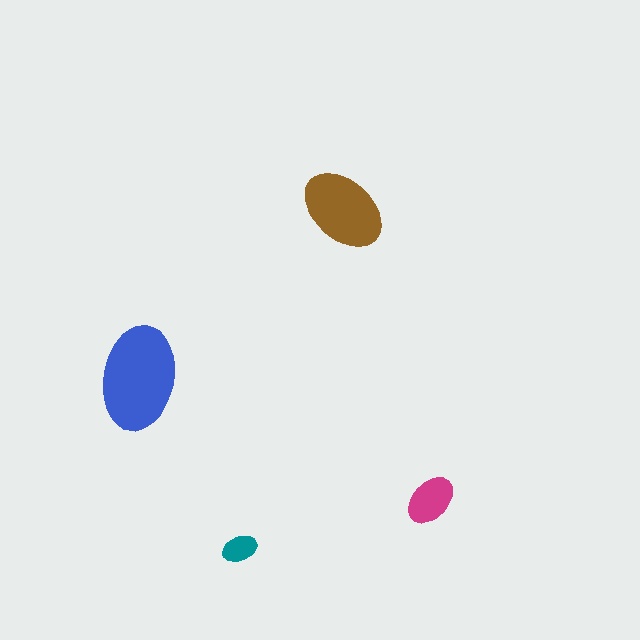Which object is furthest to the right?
The magenta ellipse is rightmost.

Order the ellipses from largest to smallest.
the blue one, the brown one, the magenta one, the teal one.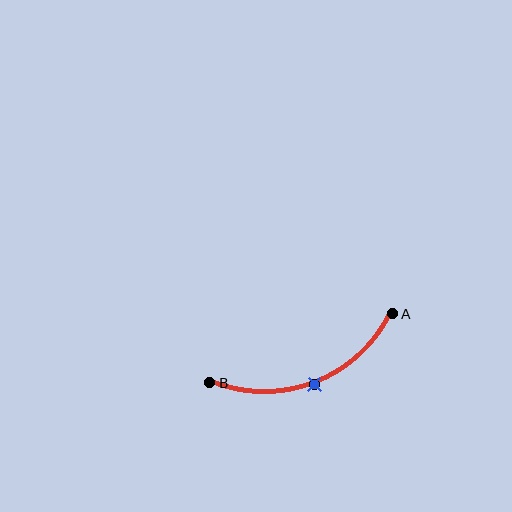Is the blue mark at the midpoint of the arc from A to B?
Yes. The blue mark lies on the arc at equal arc-length from both A and B — it is the arc midpoint.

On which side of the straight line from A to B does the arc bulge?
The arc bulges below the straight line connecting A and B.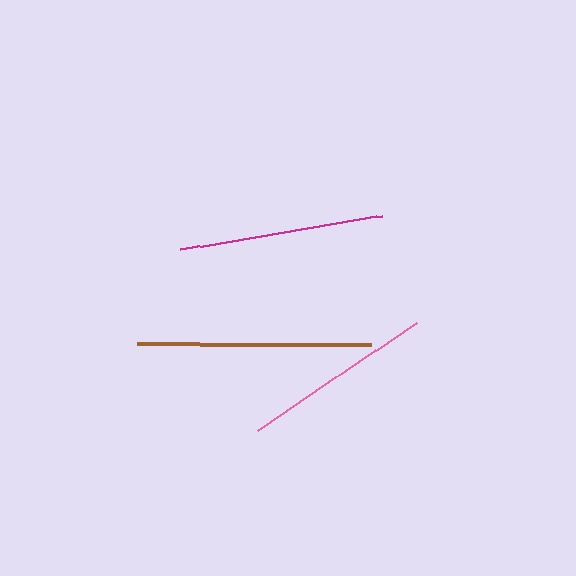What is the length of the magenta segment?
The magenta segment is approximately 204 pixels long.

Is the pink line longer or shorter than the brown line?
The brown line is longer than the pink line.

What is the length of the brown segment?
The brown segment is approximately 235 pixels long.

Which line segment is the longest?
The brown line is the longest at approximately 235 pixels.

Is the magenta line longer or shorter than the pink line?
The magenta line is longer than the pink line.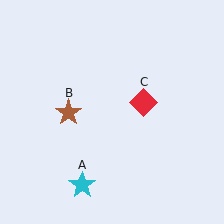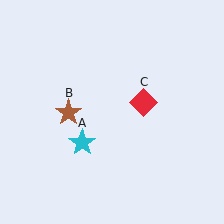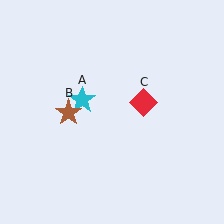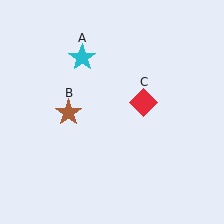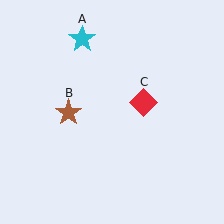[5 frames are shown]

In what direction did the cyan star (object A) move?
The cyan star (object A) moved up.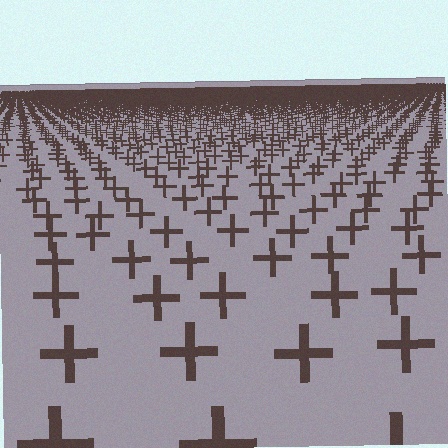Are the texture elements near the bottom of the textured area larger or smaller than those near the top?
Larger. Near the bottom, elements are closer to the viewer and appear at a bigger on-screen size.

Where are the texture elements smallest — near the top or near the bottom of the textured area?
Near the top.